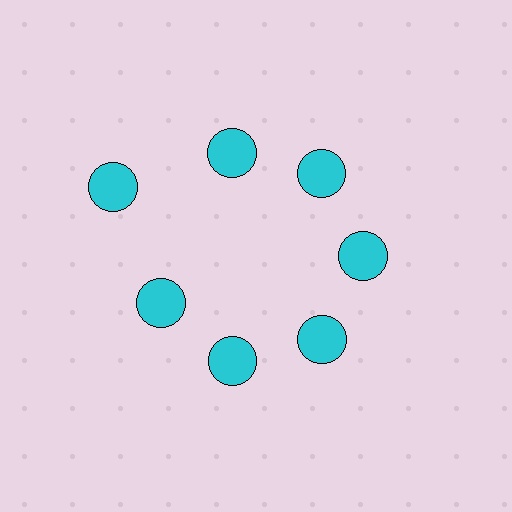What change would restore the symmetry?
The symmetry would be restored by moving it inward, back onto the ring so that all 7 circles sit at equal angles and equal distance from the center.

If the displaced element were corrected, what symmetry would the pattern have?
It would have 7-fold rotational symmetry — the pattern would map onto itself every 51 degrees.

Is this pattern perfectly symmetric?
No. The 7 cyan circles are arranged in a ring, but one element near the 10 o'clock position is pushed outward from the center, breaking the 7-fold rotational symmetry.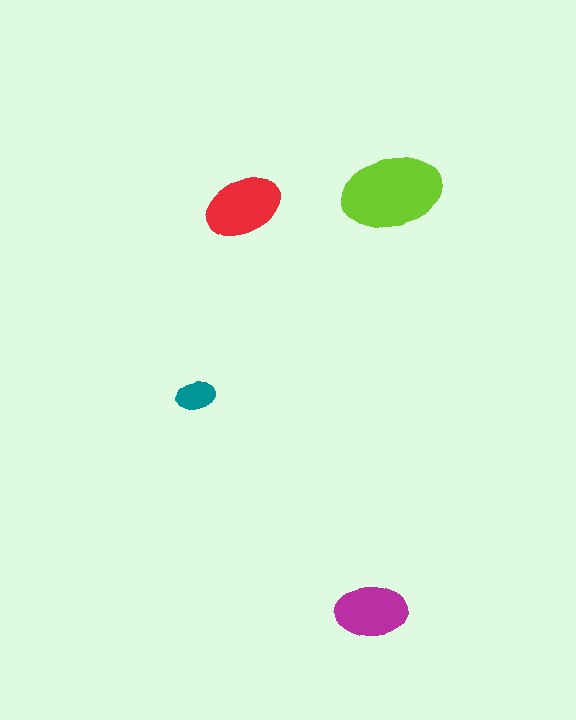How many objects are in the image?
There are 4 objects in the image.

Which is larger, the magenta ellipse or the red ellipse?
The red one.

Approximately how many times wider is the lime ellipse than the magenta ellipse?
About 1.5 times wider.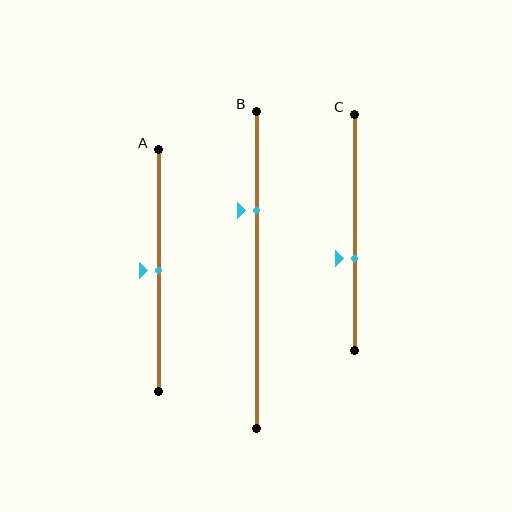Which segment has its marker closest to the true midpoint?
Segment A has its marker closest to the true midpoint.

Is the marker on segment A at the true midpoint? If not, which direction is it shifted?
Yes, the marker on segment A is at the true midpoint.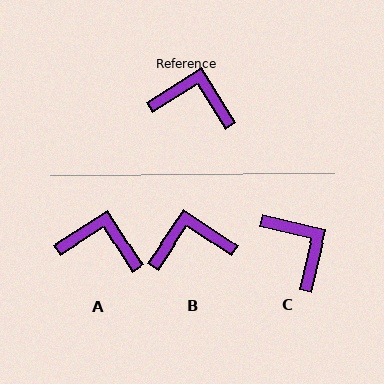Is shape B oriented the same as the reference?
No, it is off by about 24 degrees.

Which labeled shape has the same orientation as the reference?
A.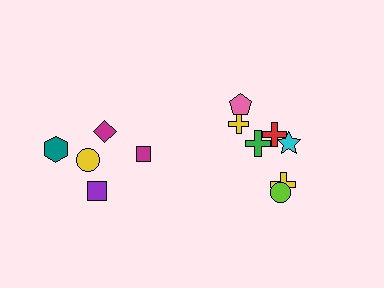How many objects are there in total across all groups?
There are 12 objects.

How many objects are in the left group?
There are 5 objects.